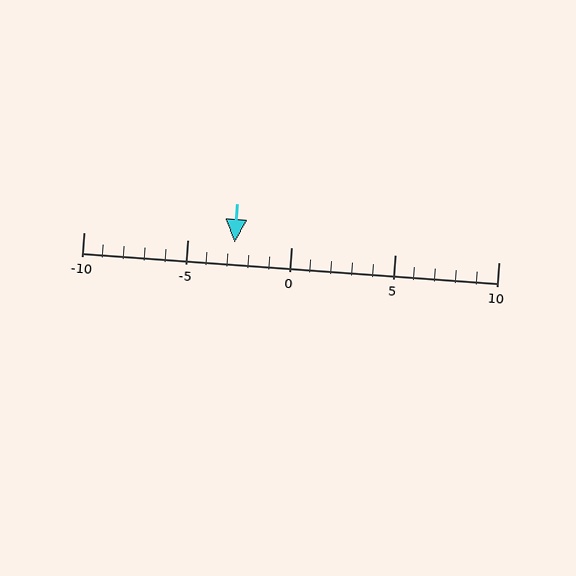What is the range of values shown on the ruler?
The ruler shows values from -10 to 10.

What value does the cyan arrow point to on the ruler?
The cyan arrow points to approximately -3.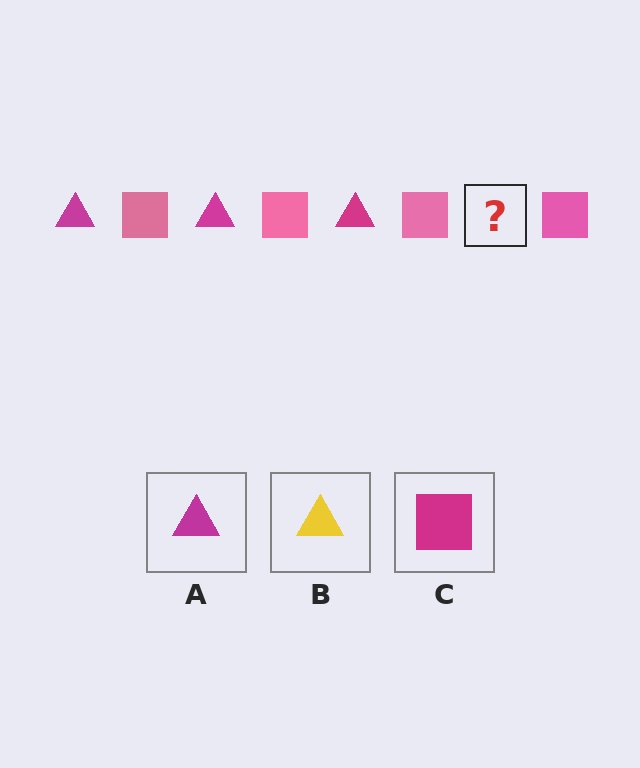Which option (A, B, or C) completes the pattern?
A.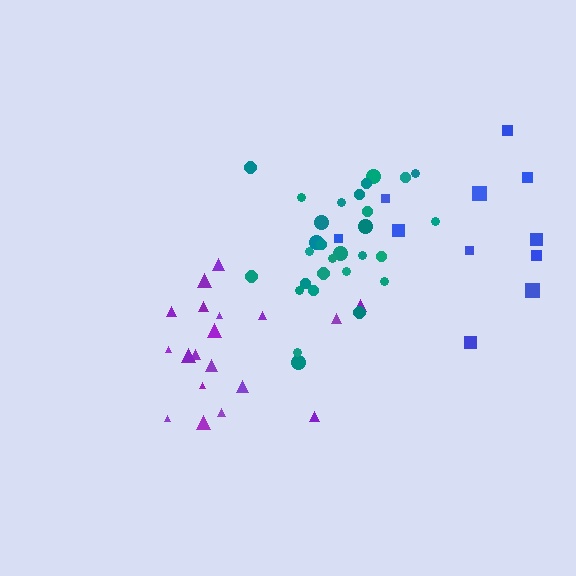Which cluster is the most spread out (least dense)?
Blue.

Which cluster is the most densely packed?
Teal.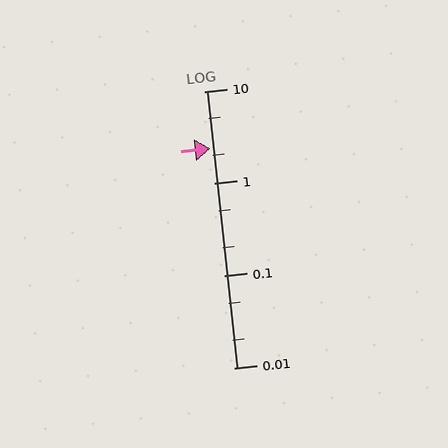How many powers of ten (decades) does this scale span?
The scale spans 3 decades, from 0.01 to 10.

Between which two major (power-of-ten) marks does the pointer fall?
The pointer is between 1 and 10.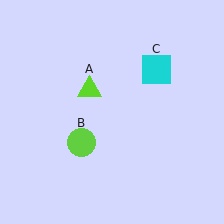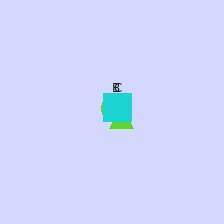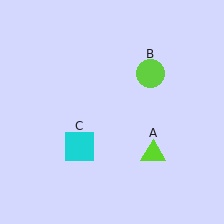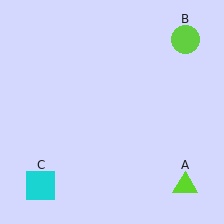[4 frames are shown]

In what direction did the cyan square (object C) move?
The cyan square (object C) moved down and to the left.